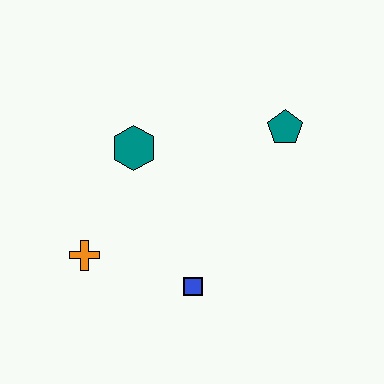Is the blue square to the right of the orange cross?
Yes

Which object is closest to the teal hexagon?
The orange cross is closest to the teal hexagon.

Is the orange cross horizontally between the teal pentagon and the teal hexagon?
No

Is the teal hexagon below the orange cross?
No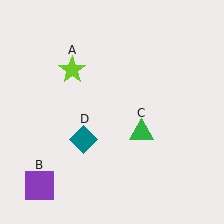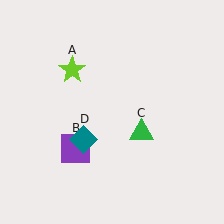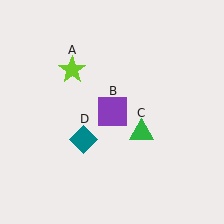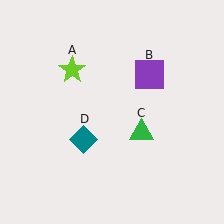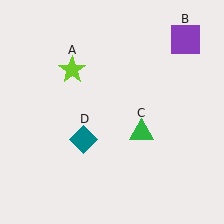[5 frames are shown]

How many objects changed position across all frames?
1 object changed position: purple square (object B).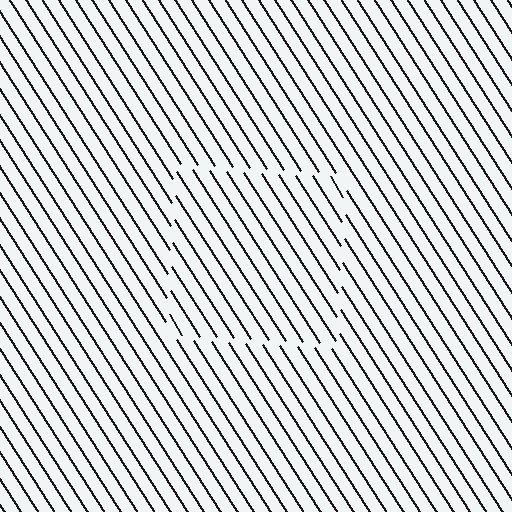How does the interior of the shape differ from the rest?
The interior of the shape contains the same grating, shifted by half a period — the contour is defined by the phase discontinuity where line-ends from the inner and outer gratings abut.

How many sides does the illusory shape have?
4 sides — the line-ends trace a square.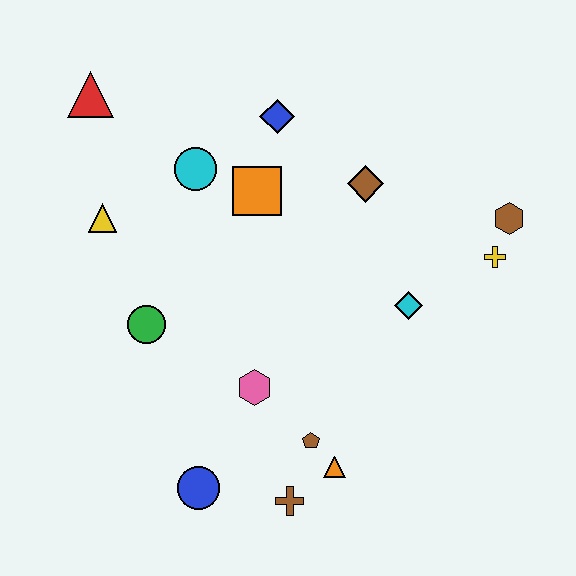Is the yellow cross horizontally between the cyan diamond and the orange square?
No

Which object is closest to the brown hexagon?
The yellow cross is closest to the brown hexagon.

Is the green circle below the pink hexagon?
No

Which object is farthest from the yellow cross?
The red triangle is farthest from the yellow cross.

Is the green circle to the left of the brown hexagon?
Yes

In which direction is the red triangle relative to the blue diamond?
The red triangle is to the left of the blue diamond.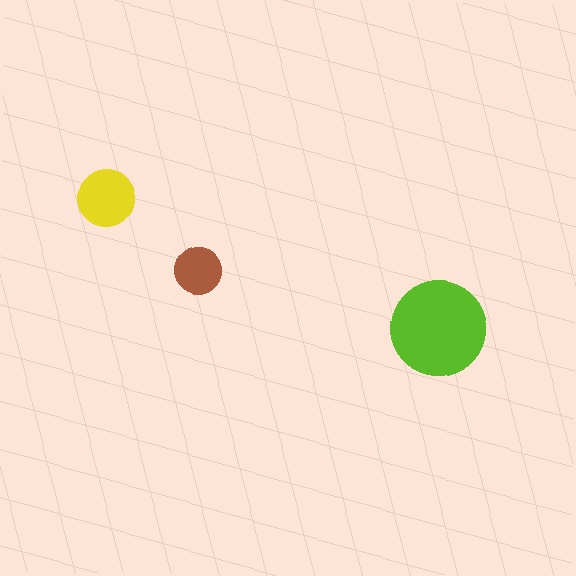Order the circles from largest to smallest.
the lime one, the yellow one, the brown one.